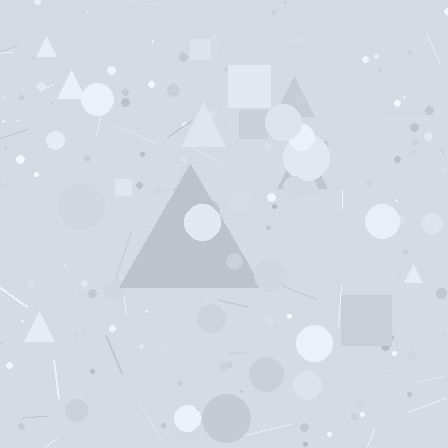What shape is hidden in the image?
A triangle is hidden in the image.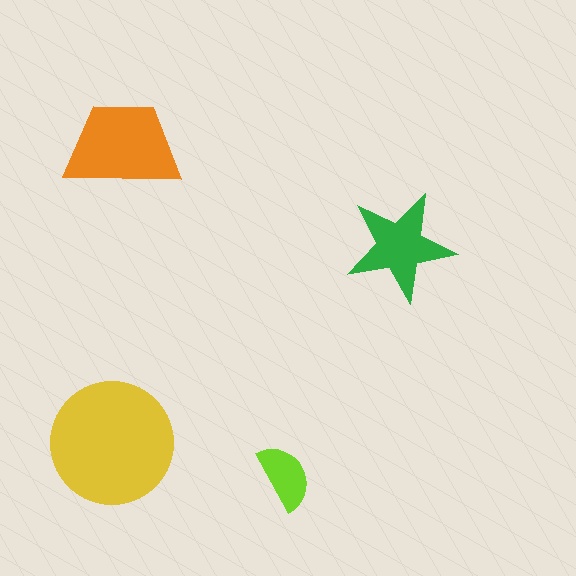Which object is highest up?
The orange trapezoid is topmost.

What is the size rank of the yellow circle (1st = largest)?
1st.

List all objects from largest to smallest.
The yellow circle, the orange trapezoid, the green star, the lime semicircle.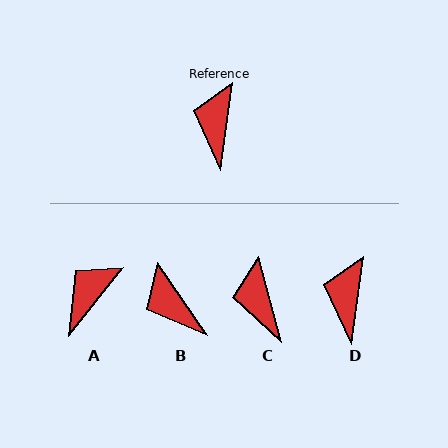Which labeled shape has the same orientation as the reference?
D.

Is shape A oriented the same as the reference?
No, it is off by about 31 degrees.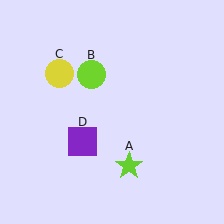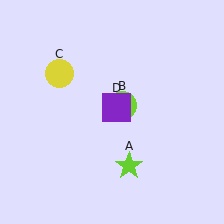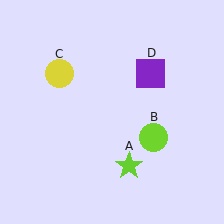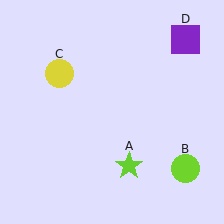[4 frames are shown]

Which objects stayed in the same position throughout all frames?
Lime star (object A) and yellow circle (object C) remained stationary.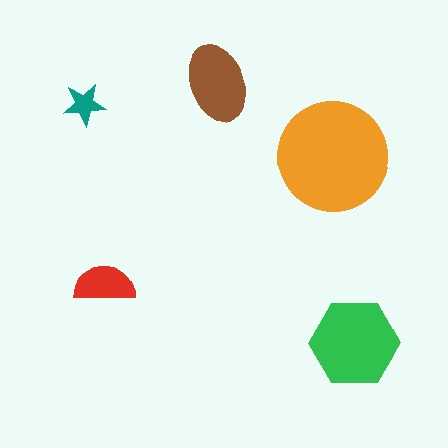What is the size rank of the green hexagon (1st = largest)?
2nd.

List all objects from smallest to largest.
The teal star, the red semicircle, the brown ellipse, the green hexagon, the orange circle.